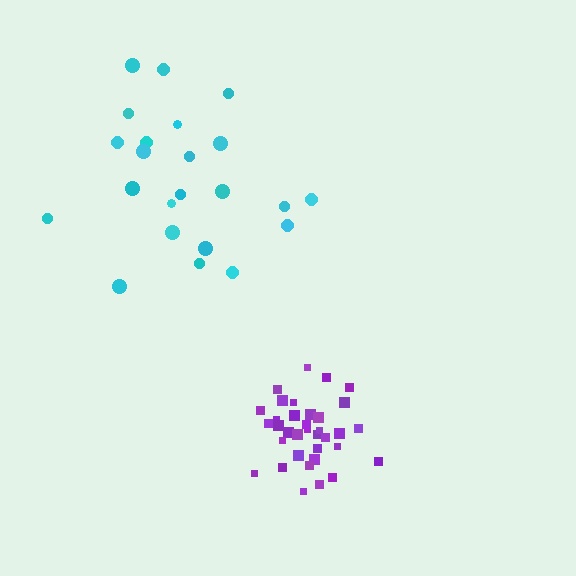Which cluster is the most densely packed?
Purple.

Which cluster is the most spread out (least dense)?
Cyan.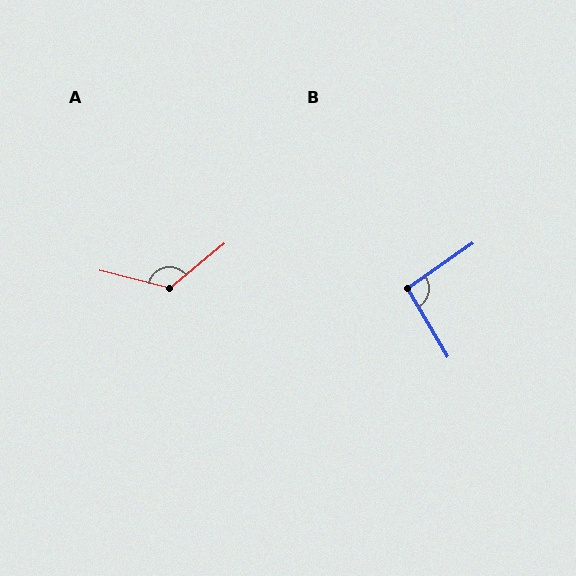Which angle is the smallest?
B, at approximately 94 degrees.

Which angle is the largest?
A, at approximately 127 degrees.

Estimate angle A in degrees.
Approximately 127 degrees.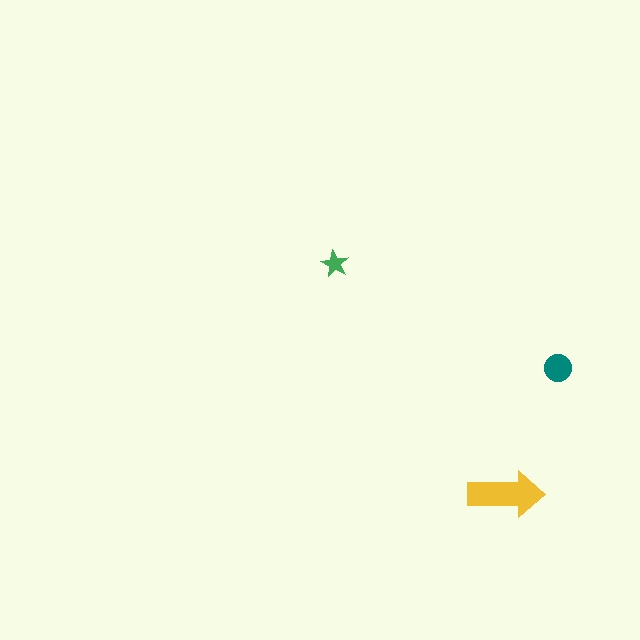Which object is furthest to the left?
The green star is leftmost.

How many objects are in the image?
There are 3 objects in the image.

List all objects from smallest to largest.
The green star, the teal circle, the yellow arrow.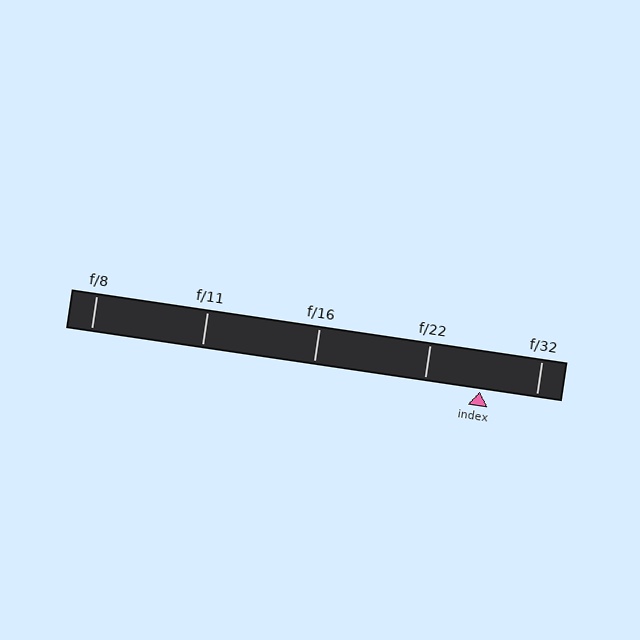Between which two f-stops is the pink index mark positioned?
The index mark is between f/22 and f/32.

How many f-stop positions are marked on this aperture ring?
There are 5 f-stop positions marked.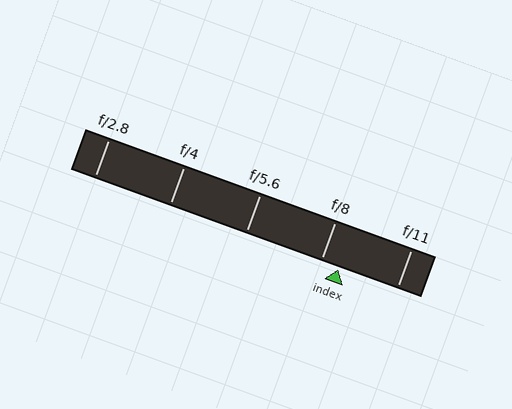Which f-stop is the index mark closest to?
The index mark is closest to f/8.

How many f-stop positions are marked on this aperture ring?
There are 5 f-stop positions marked.